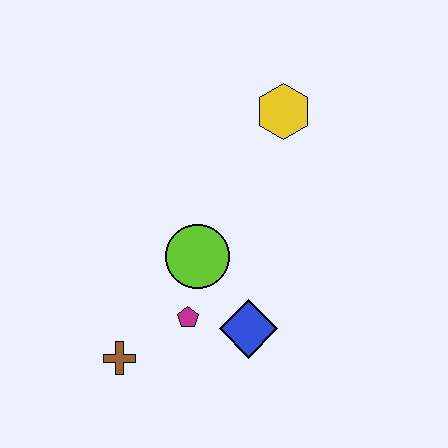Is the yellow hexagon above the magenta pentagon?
Yes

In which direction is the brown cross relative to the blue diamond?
The brown cross is to the left of the blue diamond.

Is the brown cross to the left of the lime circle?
Yes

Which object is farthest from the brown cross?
The yellow hexagon is farthest from the brown cross.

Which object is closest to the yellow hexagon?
The lime circle is closest to the yellow hexagon.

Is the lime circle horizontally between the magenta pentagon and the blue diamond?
Yes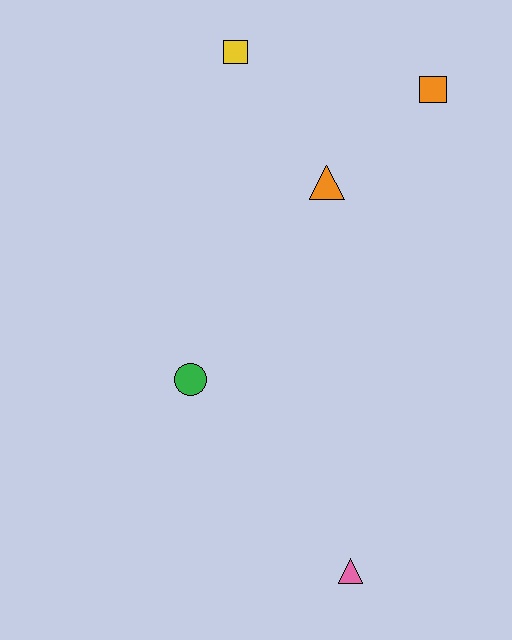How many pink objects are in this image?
There is 1 pink object.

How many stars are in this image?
There are no stars.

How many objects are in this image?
There are 5 objects.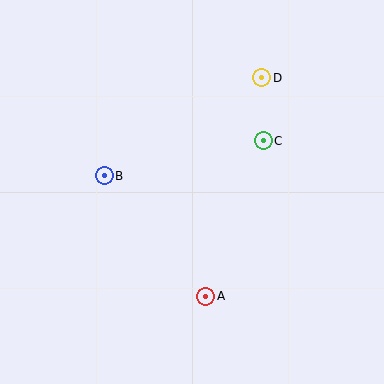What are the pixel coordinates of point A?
Point A is at (206, 296).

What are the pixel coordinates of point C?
Point C is at (263, 141).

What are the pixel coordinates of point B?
Point B is at (104, 176).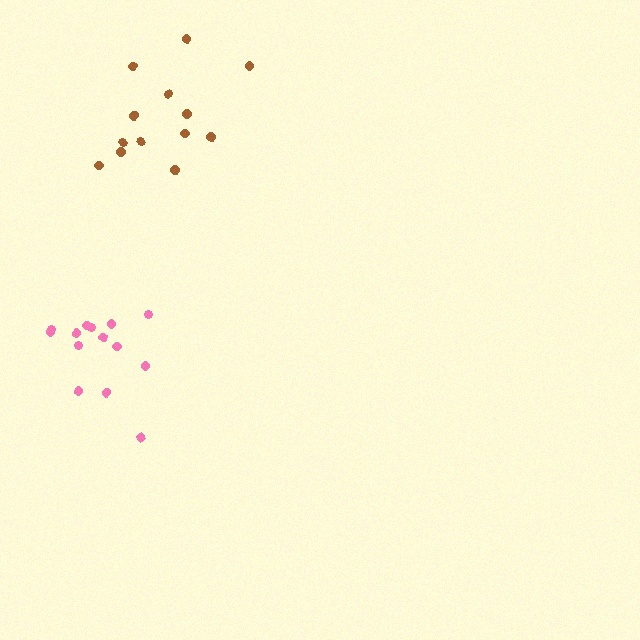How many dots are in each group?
Group 1: 13 dots, Group 2: 14 dots (27 total).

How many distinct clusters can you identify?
There are 2 distinct clusters.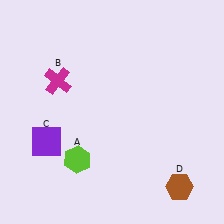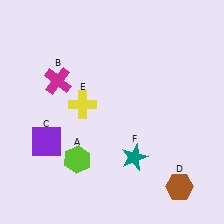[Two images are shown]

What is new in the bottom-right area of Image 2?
A teal star (F) was added in the bottom-right area of Image 2.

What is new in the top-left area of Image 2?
A yellow cross (E) was added in the top-left area of Image 2.